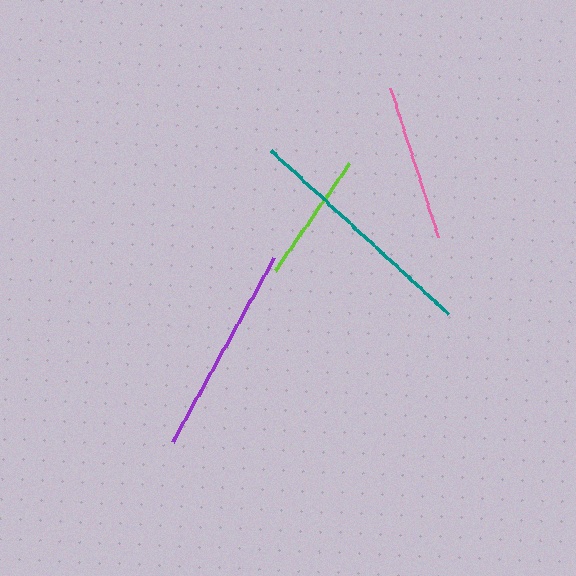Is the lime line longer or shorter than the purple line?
The purple line is longer than the lime line.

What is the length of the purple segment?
The purple segment is approximately 210 pixels long.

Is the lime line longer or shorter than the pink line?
The pink line is longer than the lime line.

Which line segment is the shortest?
The lime line is the shortest at approximately 130 pixels.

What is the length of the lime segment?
The lime segment is approximately 130 pixels long.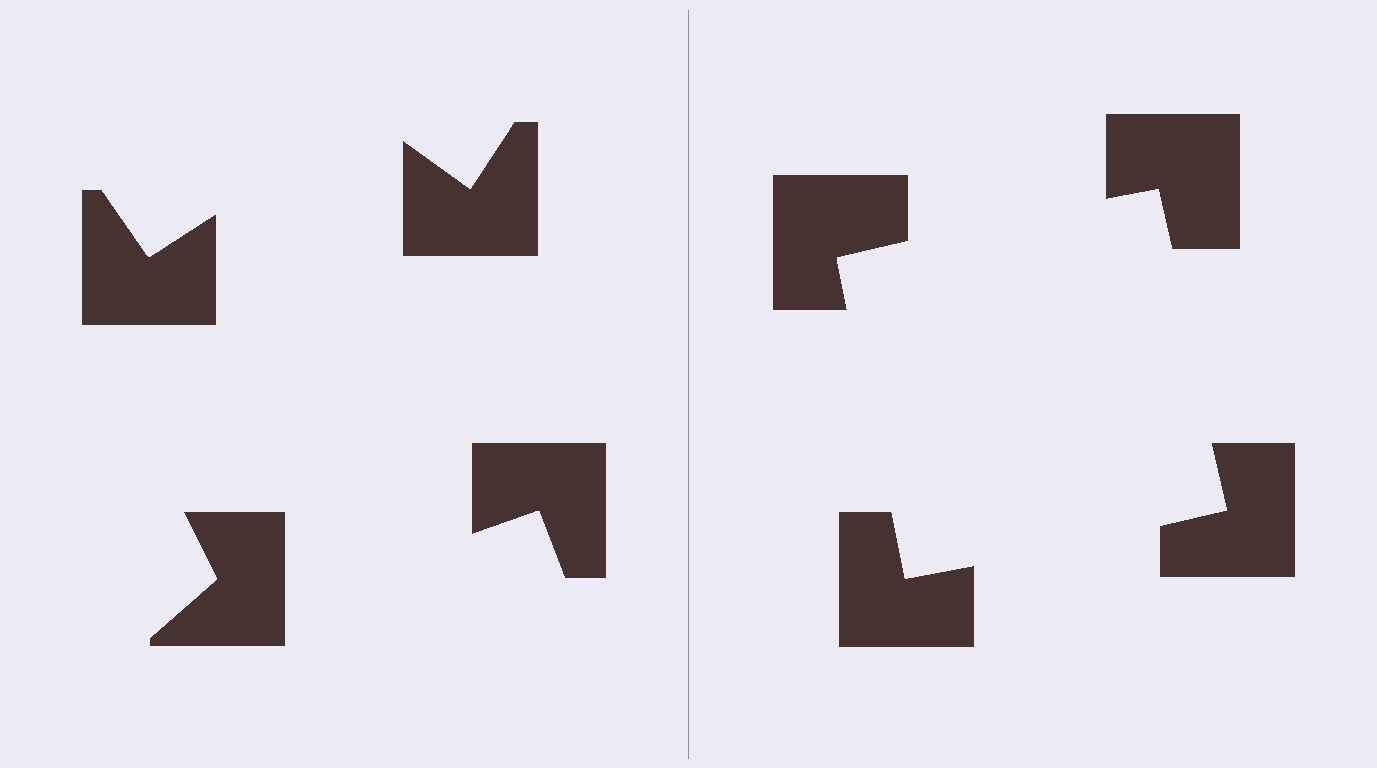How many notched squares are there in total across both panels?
8 — 4 on each side.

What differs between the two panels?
The notched squares are positioned identically on both sides; only the wedge orientations differ. On the right they align to a square; on the left they are misaligned.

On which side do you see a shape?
An illusory square appears on the right side. On the left side the wedge cuts are rotated, so no coherent shape forms.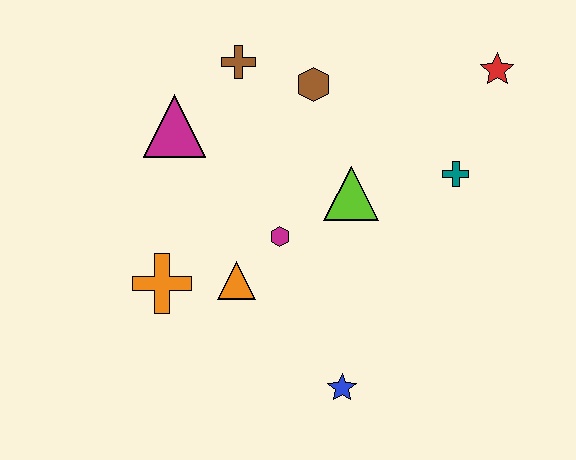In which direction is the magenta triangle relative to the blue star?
The magenta triangle is above the blue star.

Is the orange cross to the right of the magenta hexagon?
No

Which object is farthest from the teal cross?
The orange cross is farthest from the teal cross.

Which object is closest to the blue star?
The orange triangle is closest to the blue star.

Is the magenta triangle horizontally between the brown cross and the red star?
No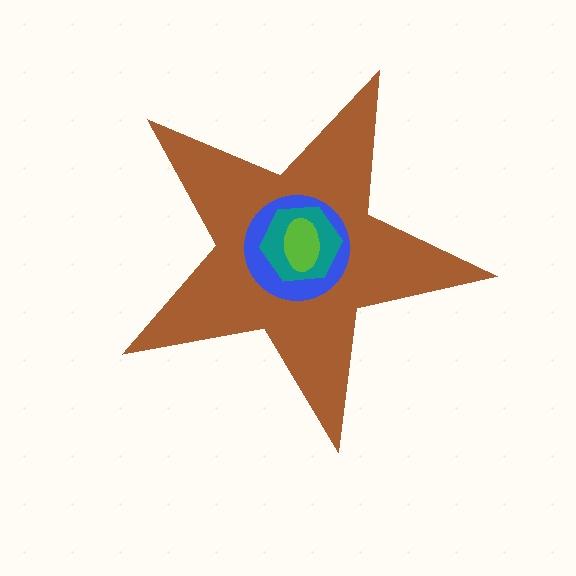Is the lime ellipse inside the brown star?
Yes.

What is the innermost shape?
The lime ellipse.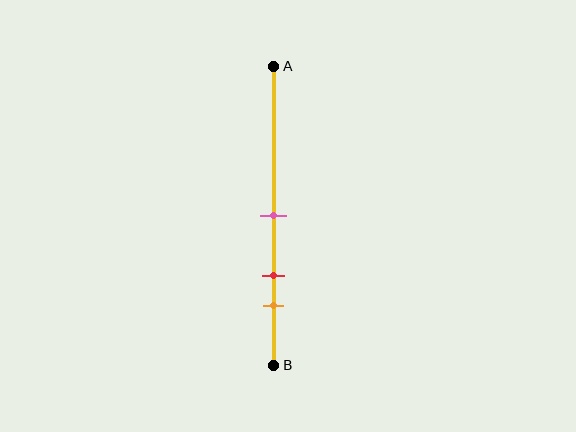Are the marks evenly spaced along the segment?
Yes, the marks are approximately evenly spaced.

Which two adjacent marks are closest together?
The red and orange marks are the closest adjacent pair.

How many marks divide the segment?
There are 3 marks dividing the segment.